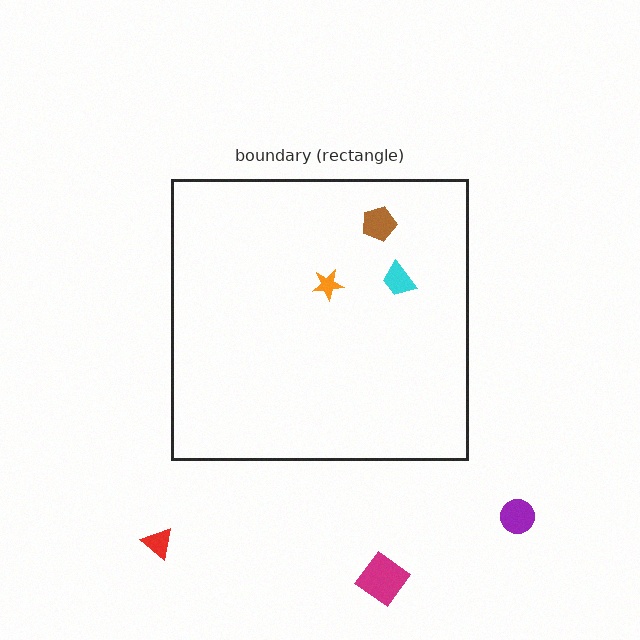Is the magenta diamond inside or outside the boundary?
Outside.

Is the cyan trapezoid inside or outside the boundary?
Inside.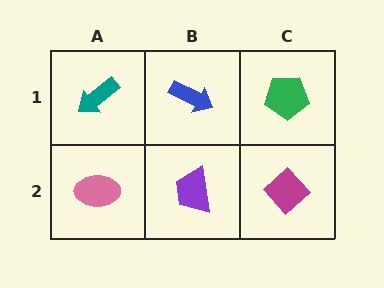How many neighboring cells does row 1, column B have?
3.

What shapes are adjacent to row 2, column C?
A green pentagon (row 1, column C), a purple trapezoid (row 2, column B).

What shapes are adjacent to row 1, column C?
A magenta diamond (row 2, column C), a blue arrow (row 1, column B).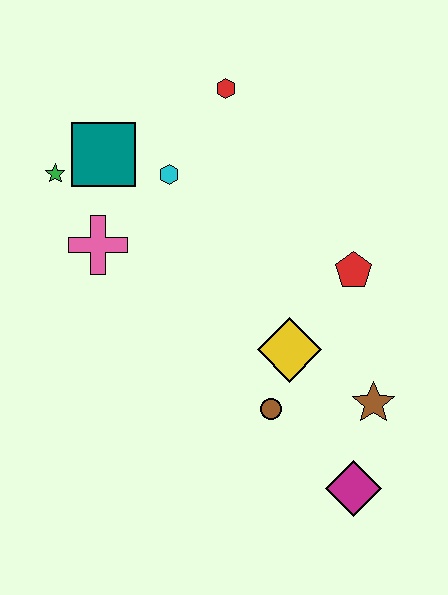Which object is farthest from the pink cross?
The magenta diamond is farthest from the pink cross.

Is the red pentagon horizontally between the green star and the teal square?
No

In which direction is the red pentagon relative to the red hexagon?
The red pentagon is below the red hexagon.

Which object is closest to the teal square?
The green star is closest to the teal square.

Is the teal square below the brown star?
No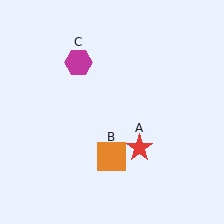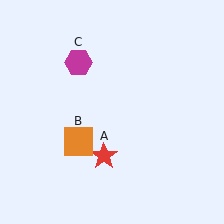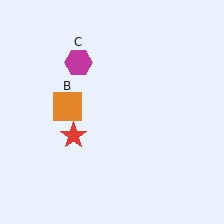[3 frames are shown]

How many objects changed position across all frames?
2 objects changed position: red star (object A), orange square (object B).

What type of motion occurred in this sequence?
The red star (object A), orange square (object B) rotated clockwise around the center of the scene.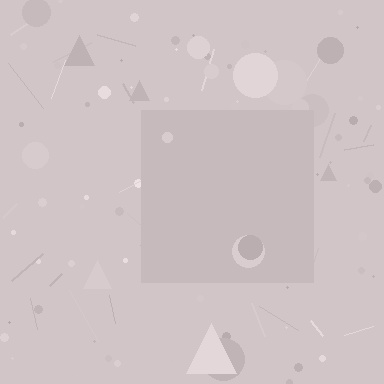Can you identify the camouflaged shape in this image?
The camouflaged shape is a square.